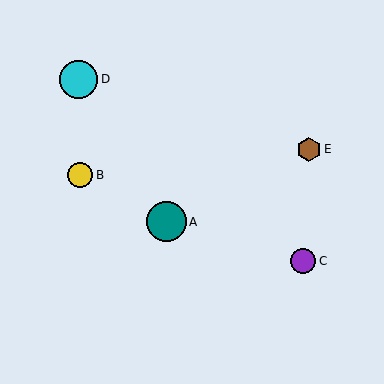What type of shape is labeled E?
Shape E is a brown hexagon.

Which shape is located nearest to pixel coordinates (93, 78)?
The cyan circle (labeled D) at (79, 79) is nearest to that location.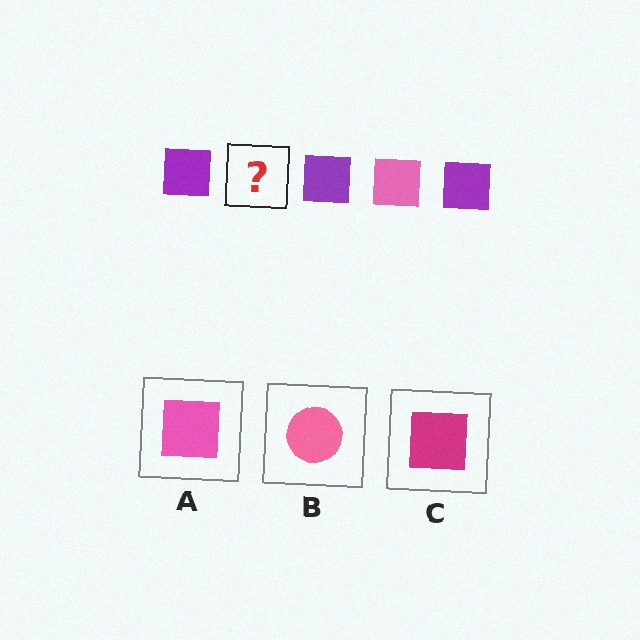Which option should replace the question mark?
Option A.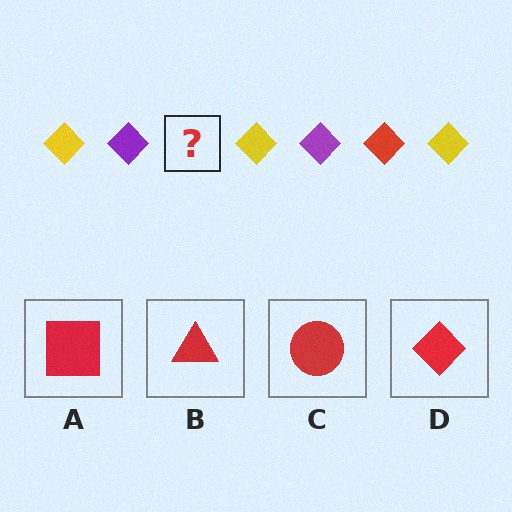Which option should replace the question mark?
Option D.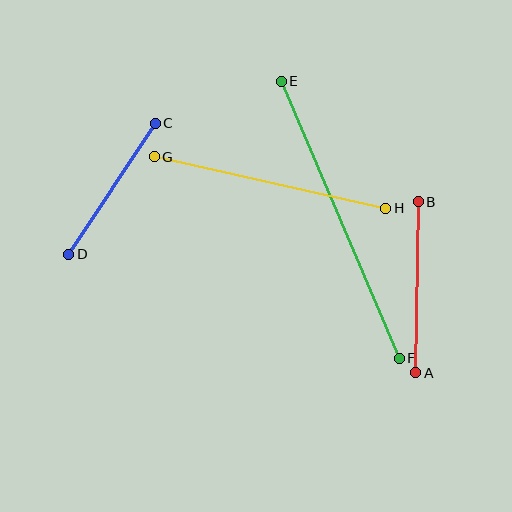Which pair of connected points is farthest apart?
Points E and F are farthest apart.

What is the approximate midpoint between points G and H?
The midpoint is at approximately (270, 183) pixels.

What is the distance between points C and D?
The distance is approximately 157 pixels.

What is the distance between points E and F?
The distance is approximately 301 pixels.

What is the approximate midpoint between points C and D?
The midpoint is at approximately (112, 189) pixels.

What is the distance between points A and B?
The distance is approximately 171 pixels.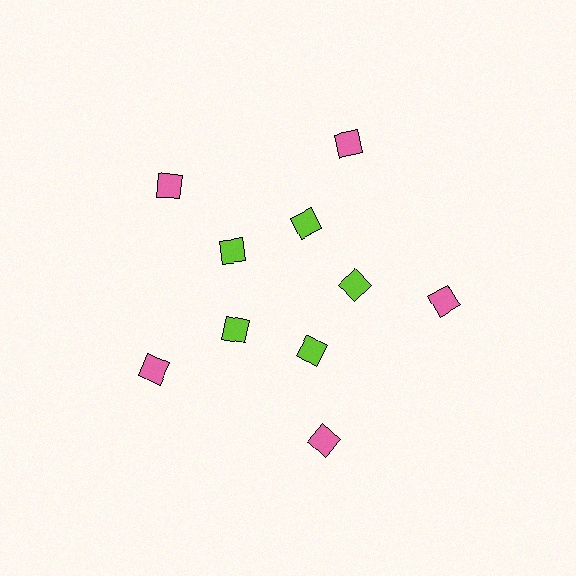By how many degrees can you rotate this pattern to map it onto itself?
The pattern maps onto itself every 72 degrees of rotation.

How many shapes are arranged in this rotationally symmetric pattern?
There are 10 shapes, arranged in 5 groups of 2.